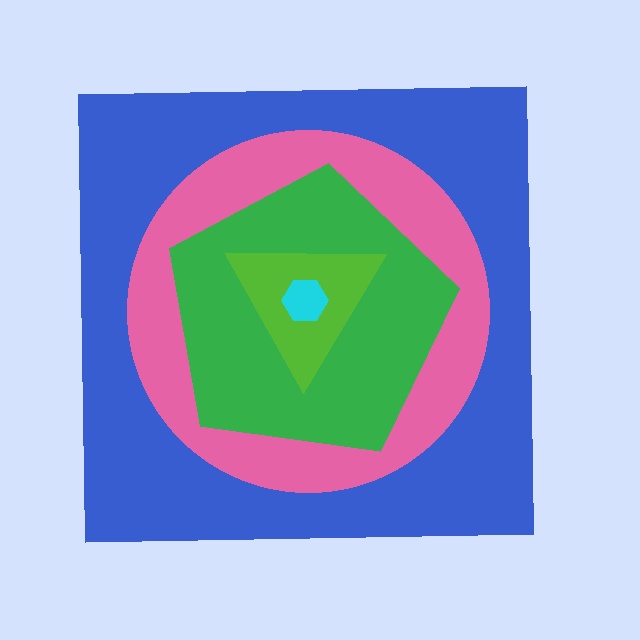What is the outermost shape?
The blue square.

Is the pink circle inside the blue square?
Yes.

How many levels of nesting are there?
5.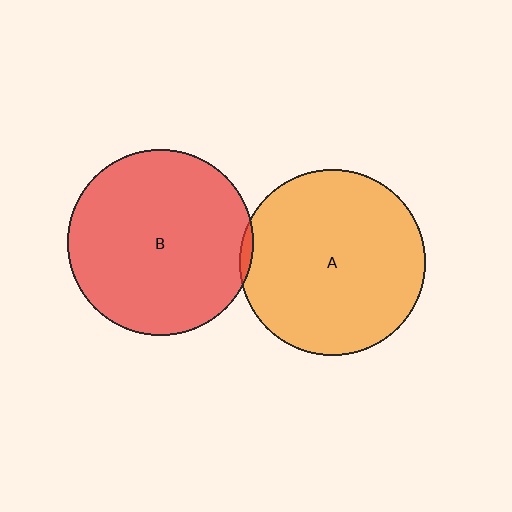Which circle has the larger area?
Circle B (red).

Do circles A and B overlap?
Yes.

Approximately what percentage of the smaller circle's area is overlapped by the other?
Approximately 5%.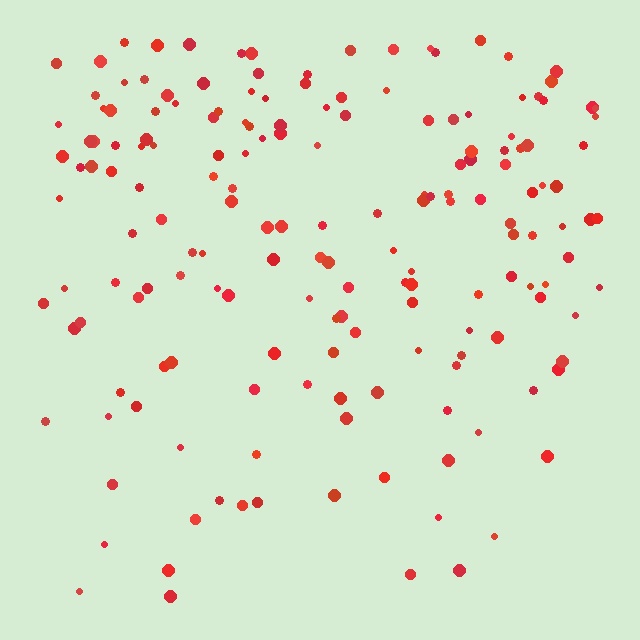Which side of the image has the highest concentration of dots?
The top.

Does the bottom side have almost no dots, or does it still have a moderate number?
Still a moderate number, just noticeably fewer than the top.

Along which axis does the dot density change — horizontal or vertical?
Vertical.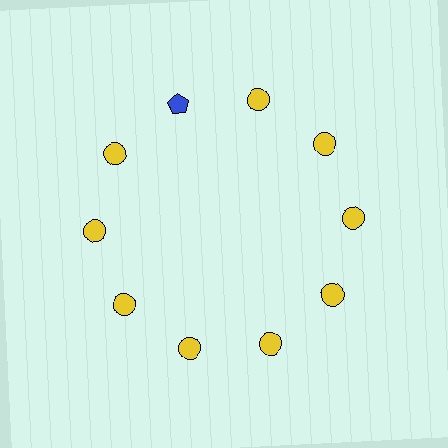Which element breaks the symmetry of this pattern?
The blue pentagon at roughly the 11 o'clock position breaks the symmetry. All other shapes are yellow circles.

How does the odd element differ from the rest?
It differs in both color (blue instead of yellow) and shape (pentagon instead of circle).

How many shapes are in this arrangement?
There are 10 shapes arranged in a ring pattern.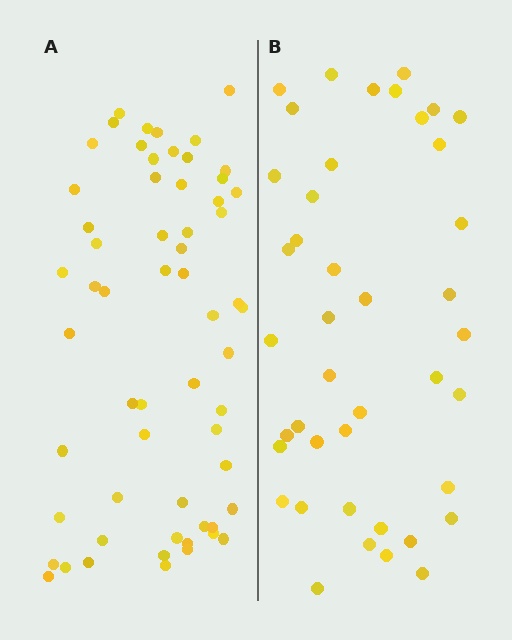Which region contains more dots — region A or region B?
Region A (the left region) has more dots.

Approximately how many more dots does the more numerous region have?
Region A has approximately 20 more dots than region B.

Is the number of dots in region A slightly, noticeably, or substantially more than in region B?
Region A has noticeably more, but not dramatically so. The ratio is roughly 1.4 to 1.